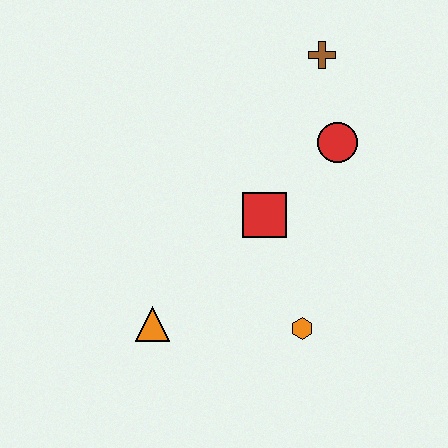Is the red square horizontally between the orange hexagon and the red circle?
No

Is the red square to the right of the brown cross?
No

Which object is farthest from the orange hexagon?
The brown cross is farthest from the orange hexagon.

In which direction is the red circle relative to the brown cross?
The red circle is below the brown cross.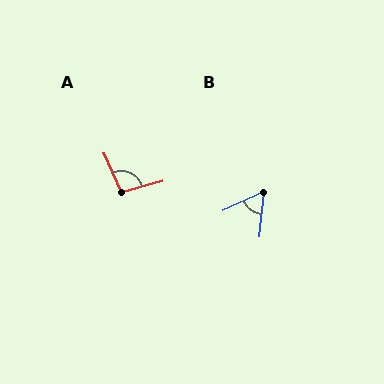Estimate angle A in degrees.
Approximately 98 degrees.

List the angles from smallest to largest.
B (60°), A (98°).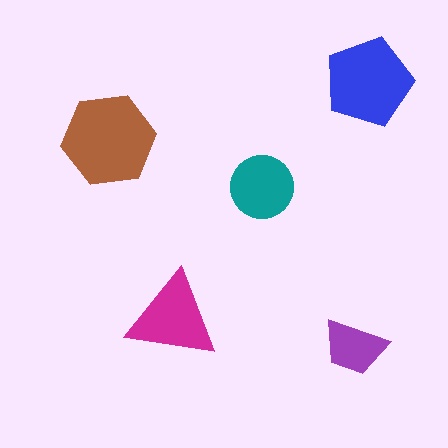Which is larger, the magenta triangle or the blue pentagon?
The blue pentagon.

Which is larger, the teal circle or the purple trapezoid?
The teal circle.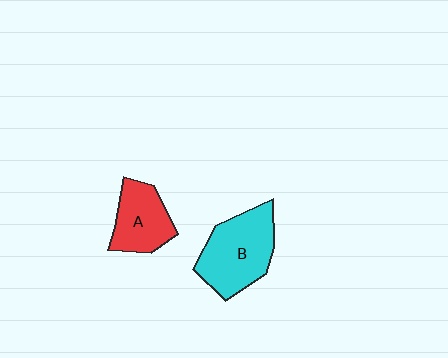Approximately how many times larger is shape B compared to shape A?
Approximately 1.4 times.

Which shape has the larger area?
Shape B (cyan).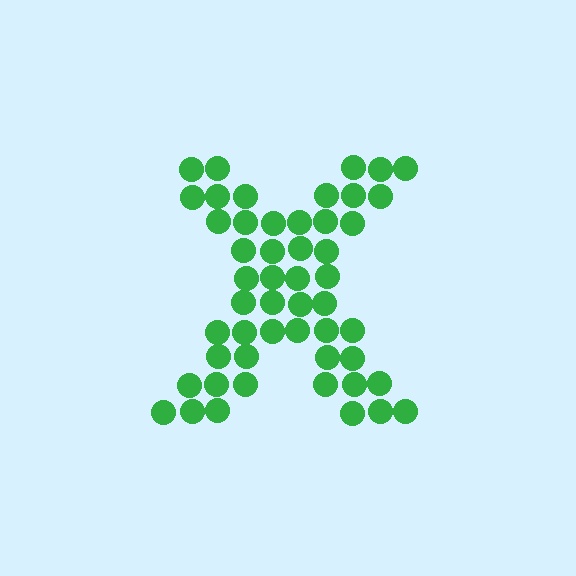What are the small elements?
The small elements are circles.